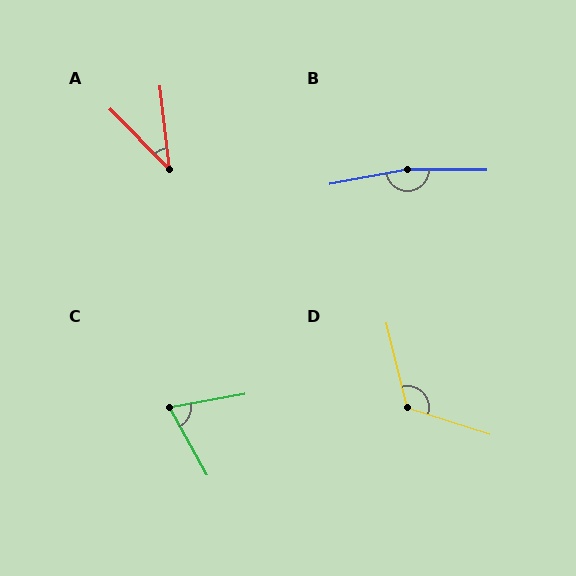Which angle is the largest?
B, at approximately 169 degrees.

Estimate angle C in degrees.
Approximately 71 degrees.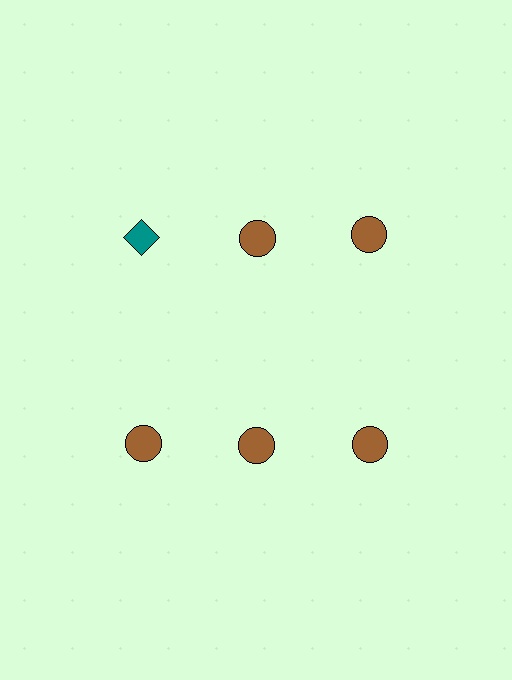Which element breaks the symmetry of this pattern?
The teal diamond in the top row, leftmost column breaks the symmetry. All other shapes are brown circles.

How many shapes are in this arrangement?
There are 6 shapes arranged in a grid pattern.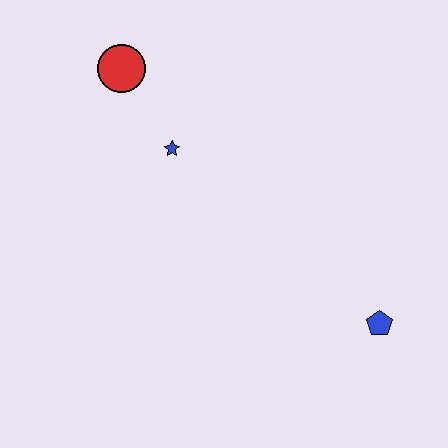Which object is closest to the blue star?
The red circle is closest to the blue star.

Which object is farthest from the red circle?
The blue pentagon is farthest from the red circle.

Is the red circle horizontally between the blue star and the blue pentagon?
No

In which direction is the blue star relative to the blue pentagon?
The blue star is to the left of the blue pentagon.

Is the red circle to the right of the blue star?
No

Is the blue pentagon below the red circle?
Yes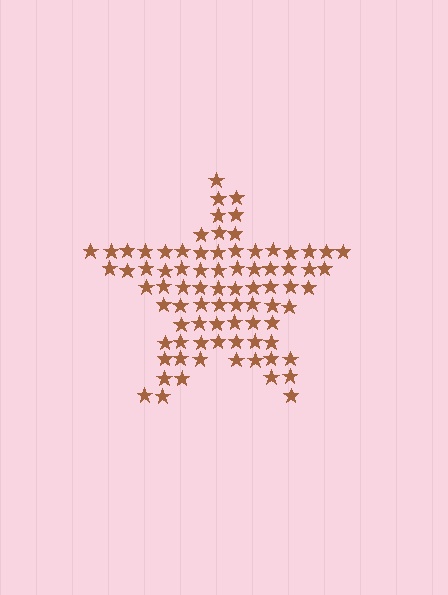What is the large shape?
The large shape is a star.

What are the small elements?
The small elements are stars.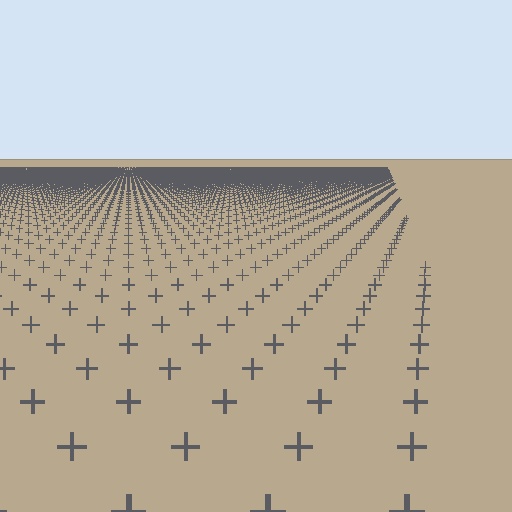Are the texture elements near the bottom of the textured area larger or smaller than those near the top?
Larger. Near the bottom, elements are closer to the viewer and appear at a bigger on-screen size.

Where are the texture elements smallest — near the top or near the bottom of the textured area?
Near the top.